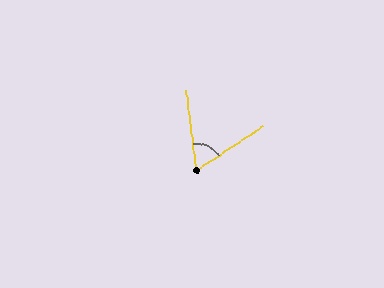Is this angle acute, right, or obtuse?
It is acute.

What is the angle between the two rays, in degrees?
Approximately 63 degrees.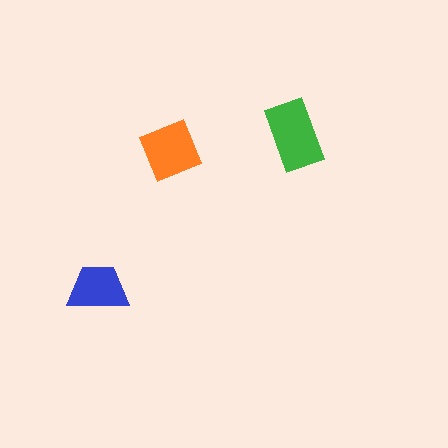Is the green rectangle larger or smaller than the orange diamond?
Larger.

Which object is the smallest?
The blue trapezoid.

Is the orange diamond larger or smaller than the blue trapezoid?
Larger.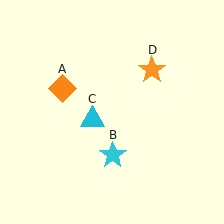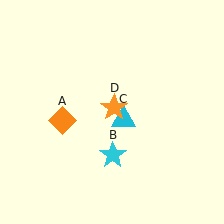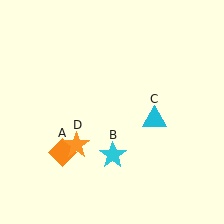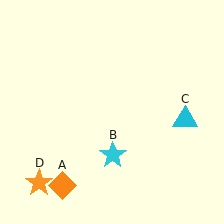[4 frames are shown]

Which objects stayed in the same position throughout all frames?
Cyan star (object B) remained stationary.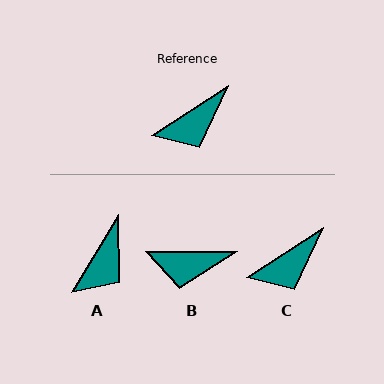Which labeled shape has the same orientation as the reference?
C.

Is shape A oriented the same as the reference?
No, it is off by about 26 degrees.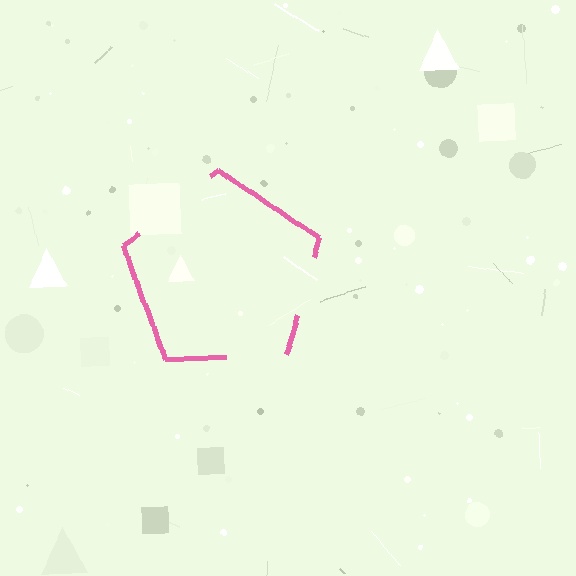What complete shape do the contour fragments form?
The contour fragments form a pentagon.